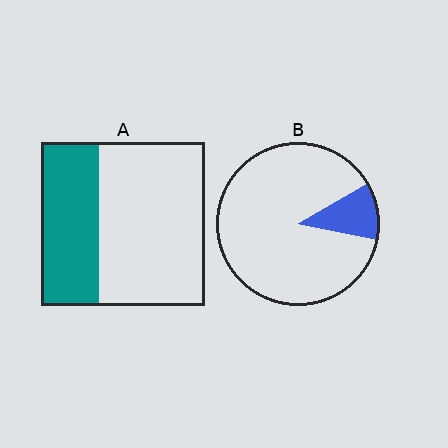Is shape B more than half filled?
No.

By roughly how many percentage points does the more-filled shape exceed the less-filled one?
By roughly 25 percentage points (A over B).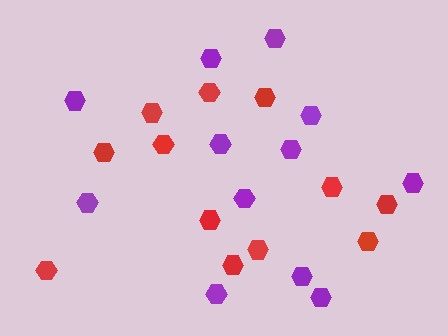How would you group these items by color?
There are 2 groups: one group of red hexagons (12) and one group of purple hexagons (12).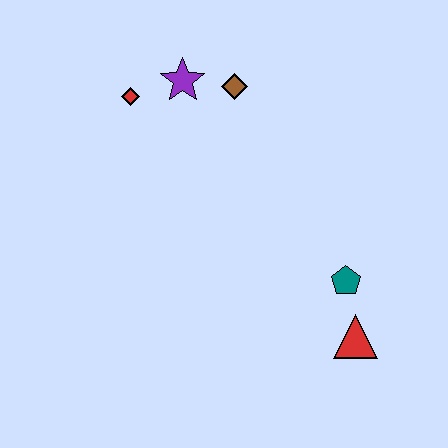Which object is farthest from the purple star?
The red triangle is farthest from the purple star.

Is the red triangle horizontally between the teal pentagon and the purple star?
No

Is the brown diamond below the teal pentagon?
No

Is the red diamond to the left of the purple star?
Yes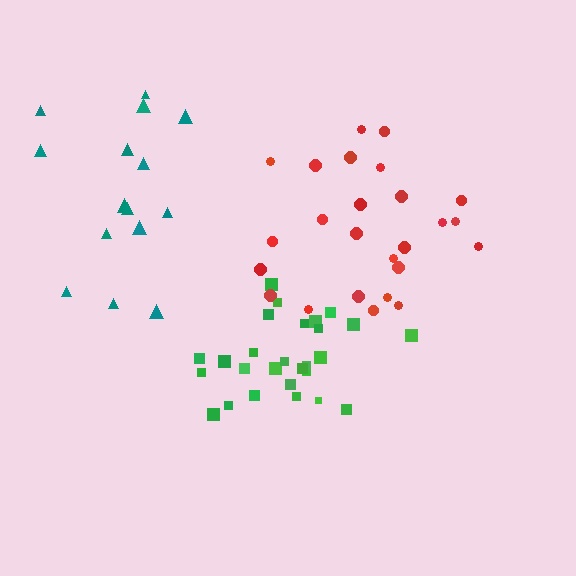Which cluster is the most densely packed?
Green.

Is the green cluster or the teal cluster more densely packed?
Green.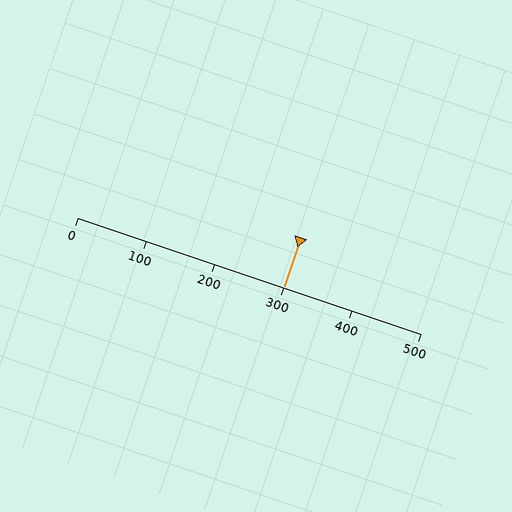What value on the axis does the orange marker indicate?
The marker indicates approximately 300.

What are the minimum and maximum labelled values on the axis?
The axis runs from 0 to 500.